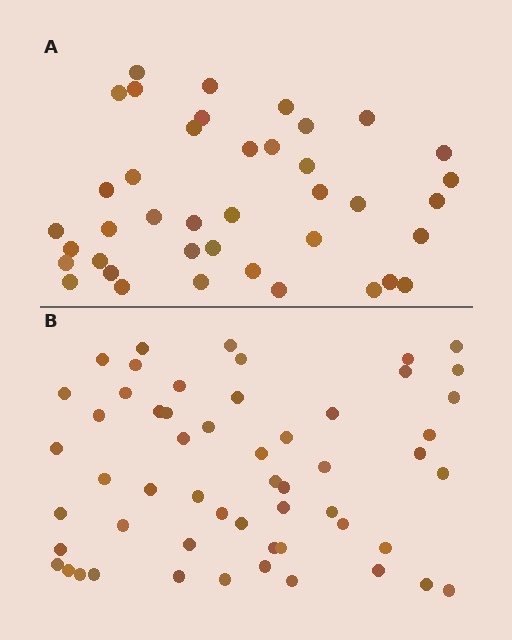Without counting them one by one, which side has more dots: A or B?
Region B (the bottom region) has more dots.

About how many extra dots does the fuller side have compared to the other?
Region B has approximately 15 more dots than region A.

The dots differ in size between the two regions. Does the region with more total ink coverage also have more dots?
No. Region A has more total ink coverage because its dots are larger, but region B actually contains more individual dots. Total area can be misleading — the number of items is what matters here.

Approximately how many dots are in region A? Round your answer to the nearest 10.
About 40 dots.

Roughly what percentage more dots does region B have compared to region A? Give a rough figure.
About 40% more.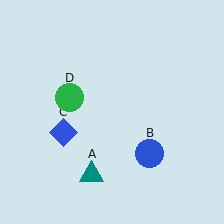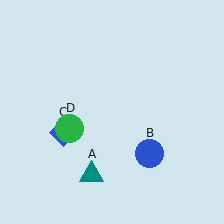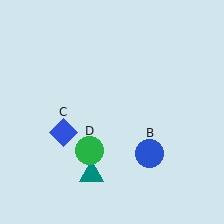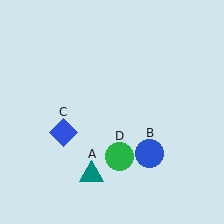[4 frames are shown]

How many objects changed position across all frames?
1 object changed position: green circle (object D).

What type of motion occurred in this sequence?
The green circle (object D) rotated counterclockwise around the center of the scene.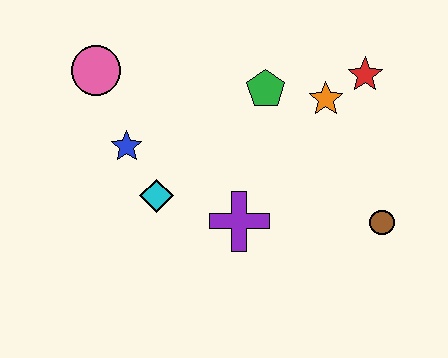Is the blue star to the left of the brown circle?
Yes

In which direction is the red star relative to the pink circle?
The red star is to the right of the pink circle.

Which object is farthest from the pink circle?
The brown circle is farthest from the pink circle.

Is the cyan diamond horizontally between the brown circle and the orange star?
No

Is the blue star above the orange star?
No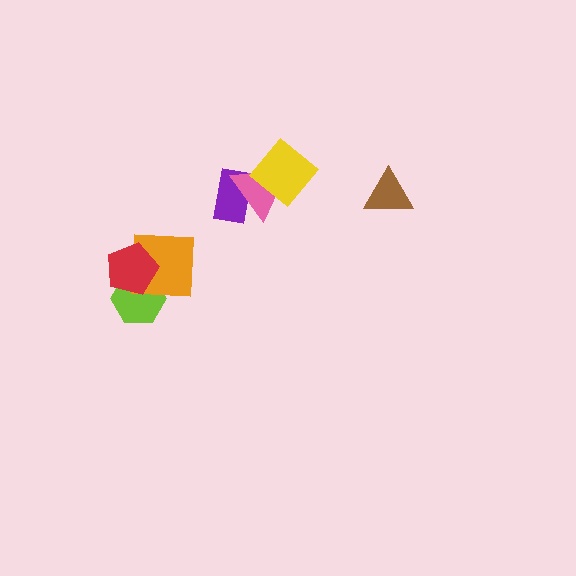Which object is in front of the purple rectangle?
The pink triangle is in front of the purple rectangle.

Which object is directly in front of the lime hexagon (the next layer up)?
The orange square is directly in front of the lime hexagon.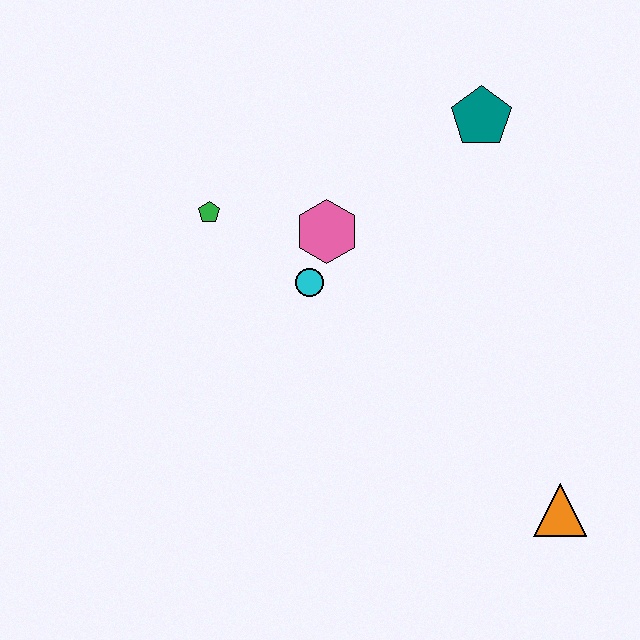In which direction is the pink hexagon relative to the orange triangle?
The pink hexagon is above the orange triangle.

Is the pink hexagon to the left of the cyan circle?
No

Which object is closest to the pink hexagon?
The cyan circle is closest to the pink hexagon.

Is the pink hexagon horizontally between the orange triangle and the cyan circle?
Yes